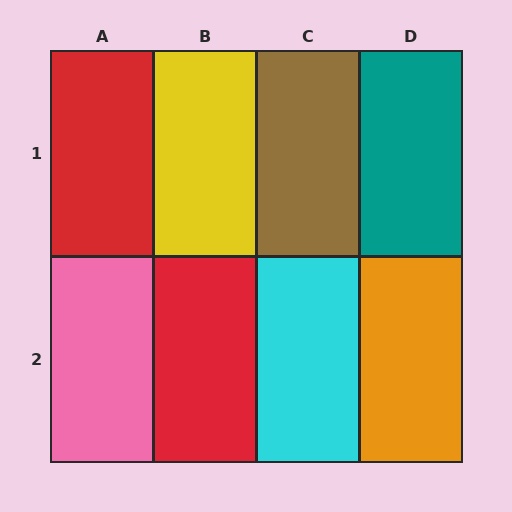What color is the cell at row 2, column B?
Red.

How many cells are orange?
1 cell is orange.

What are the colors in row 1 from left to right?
Red, yellow, brown, teal.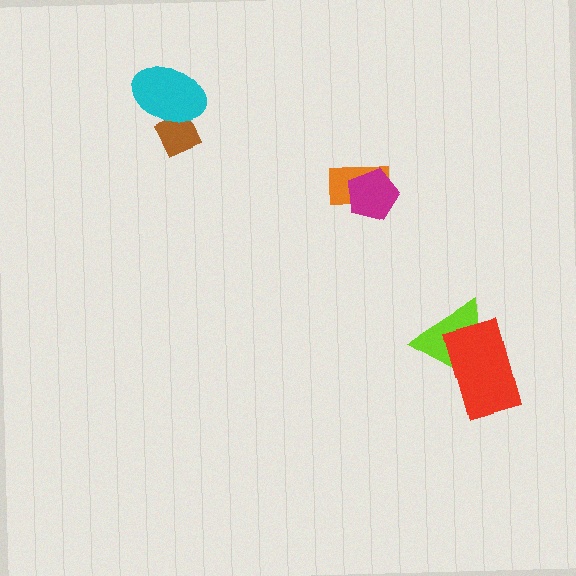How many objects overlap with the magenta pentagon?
1 object overlaps with the magenta pentagon.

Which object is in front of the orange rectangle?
The magenta pentagon is in front of the orange rectangle.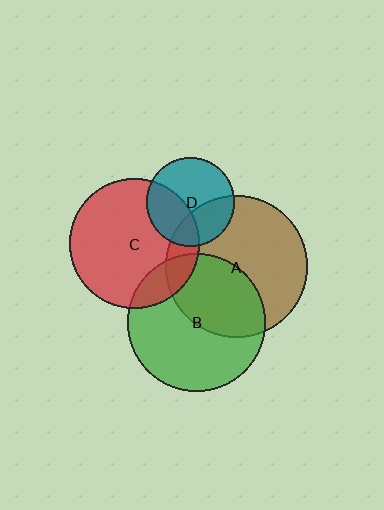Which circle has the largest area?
Circle A (brown).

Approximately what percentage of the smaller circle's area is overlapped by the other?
Approximately 15%.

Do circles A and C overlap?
Yes.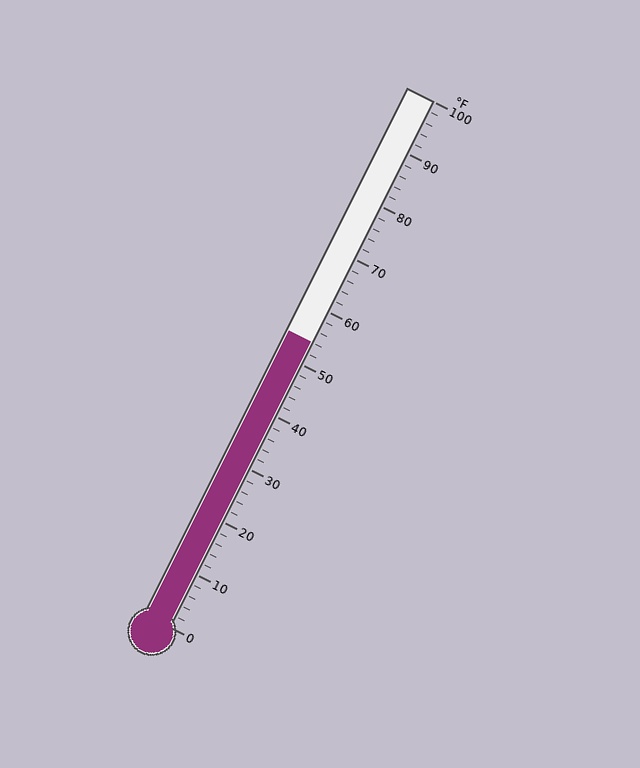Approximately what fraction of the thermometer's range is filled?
The thermometer is filled to approximately 55% of its range.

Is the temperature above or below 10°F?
The temperature is above 10°F.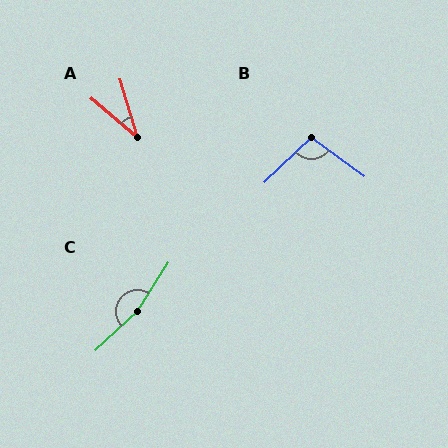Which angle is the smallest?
A, at approximately 33 degrees.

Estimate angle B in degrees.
Approximately 100 degrees.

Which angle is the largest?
C, at approximately 166 degrees.